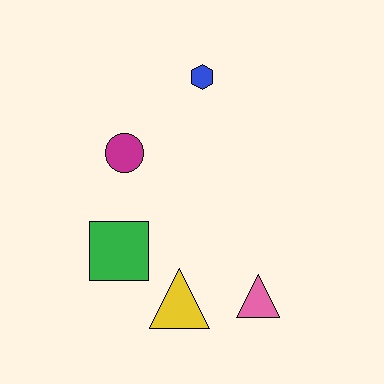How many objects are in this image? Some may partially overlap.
There are 5 objects.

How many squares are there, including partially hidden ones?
There is 1 square.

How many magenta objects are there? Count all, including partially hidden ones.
There is 1 magenta object.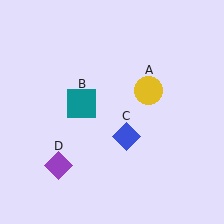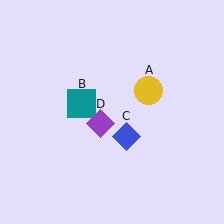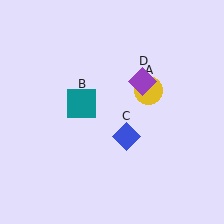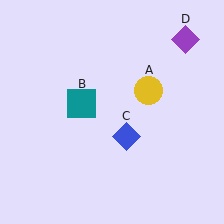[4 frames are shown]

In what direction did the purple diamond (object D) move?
The purple diamond (object D) moved up and to the right.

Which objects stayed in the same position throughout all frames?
Yellow circle (object A) and teal square (object B) and blue diamond (object C) remained stationary.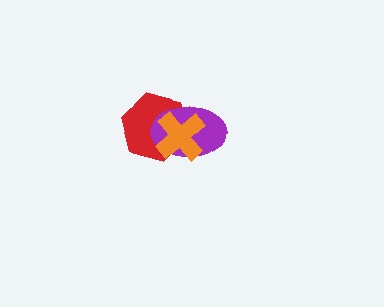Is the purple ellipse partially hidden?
Yes, it is partially covered by another shape.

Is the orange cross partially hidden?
No, no other shape covers it.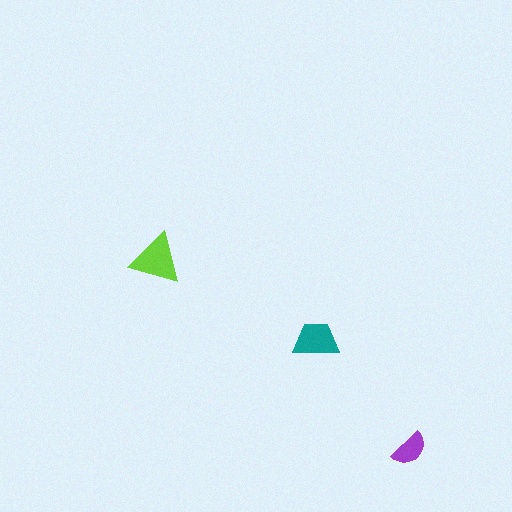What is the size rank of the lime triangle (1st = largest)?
1st.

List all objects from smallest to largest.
The purple semicircle, the teal trapezoid, the lime triangle.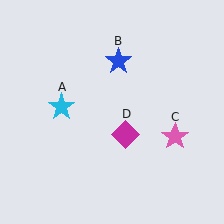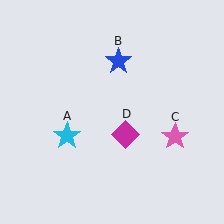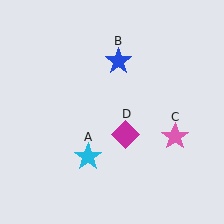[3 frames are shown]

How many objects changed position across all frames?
1 object changed position: cyan star (object A).